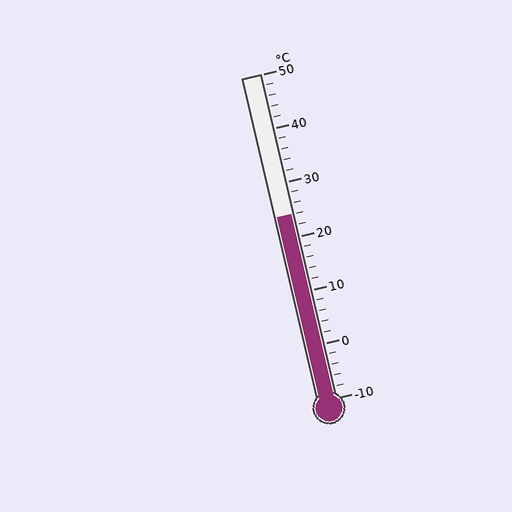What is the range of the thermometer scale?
The thermometer scale ranges from -10°C to 50°C.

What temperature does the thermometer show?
The thermometer shows approximately 24°C.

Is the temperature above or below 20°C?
The temperature is above 20°C.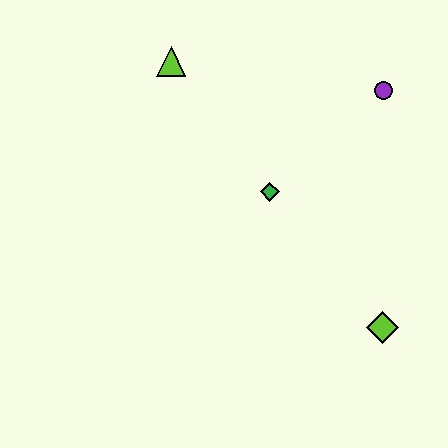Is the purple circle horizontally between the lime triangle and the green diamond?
No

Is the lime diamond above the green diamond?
No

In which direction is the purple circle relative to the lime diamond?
The purple circle is above the lime diamond.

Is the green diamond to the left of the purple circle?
Yes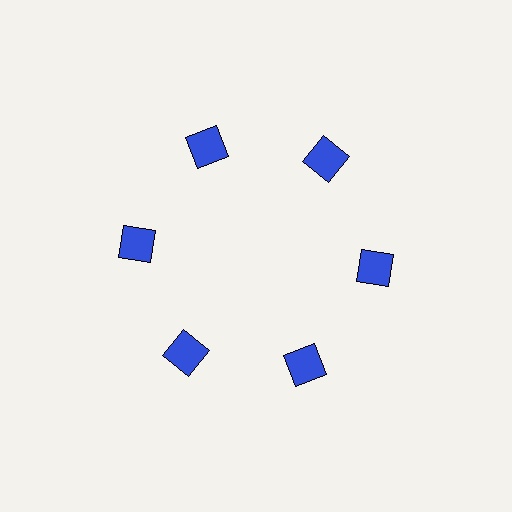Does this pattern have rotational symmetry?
Yes, this pattern has 6-fold rotational symmetry. It looks the same after rotating 60 degrees around the center.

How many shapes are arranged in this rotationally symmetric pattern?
There are 6 shapes, arranged in 6 groups of 1.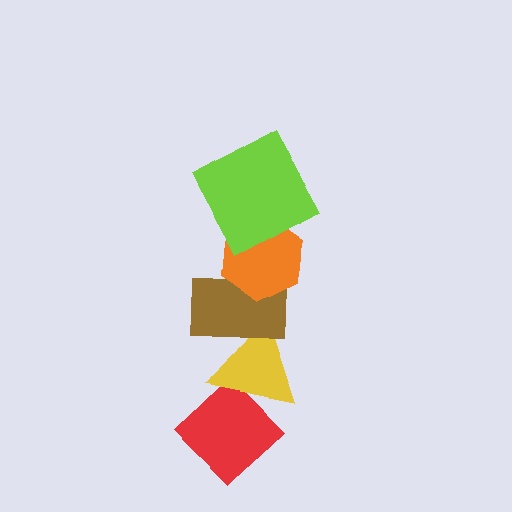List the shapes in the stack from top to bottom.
From top to bottom: the lime square, the orange hexagon, the brown rectangle, the yellow triangle, the red diamond.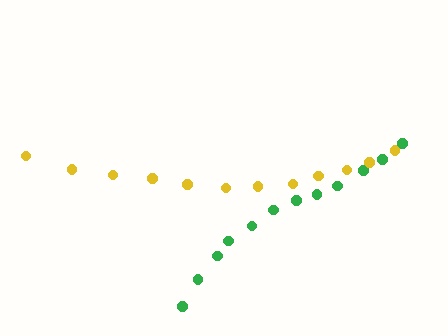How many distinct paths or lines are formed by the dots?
There are 2 distinct paths.